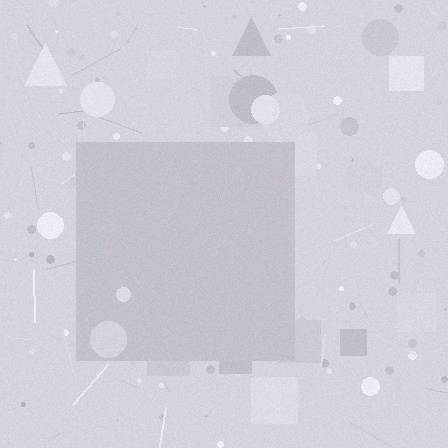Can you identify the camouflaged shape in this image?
The camouflaged shape is a square.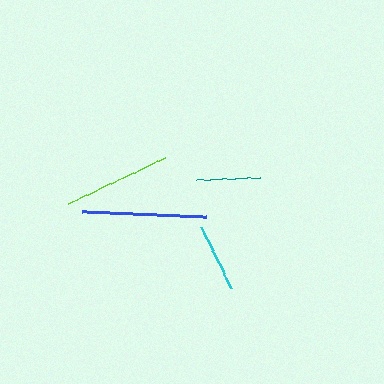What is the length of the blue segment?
The blue segment is approximately 123 pixels long.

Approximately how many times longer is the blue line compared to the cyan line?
The blue line is approximately 1.8 times the length of the cyan line.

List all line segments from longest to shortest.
From longest to shortest: blue, lime, cyan, teal.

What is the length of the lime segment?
The lime segment is approximately 107 pixels long.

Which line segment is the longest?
The blue line is the longest at approximately 123 pixels.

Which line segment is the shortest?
The teal line is the shortest at approximately 63 pixels.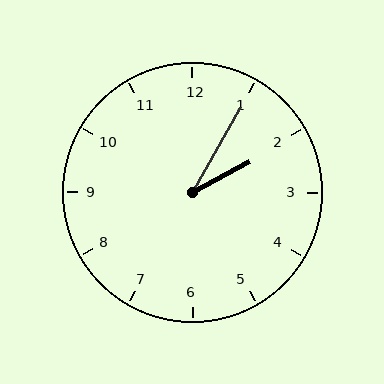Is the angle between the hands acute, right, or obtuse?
It is acute.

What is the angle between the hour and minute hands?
Approximately 32 degrees.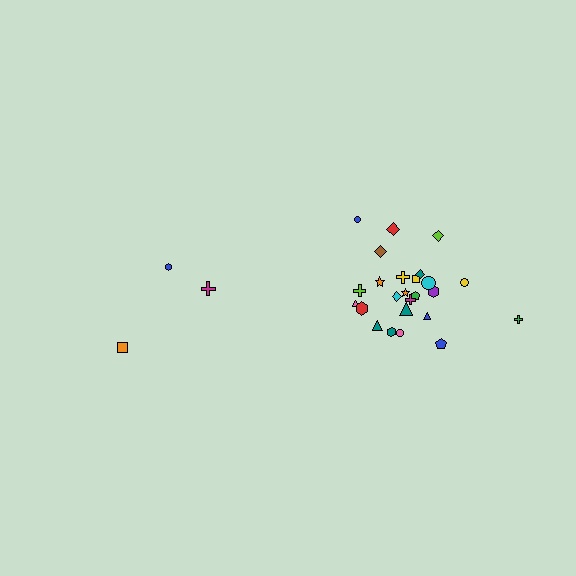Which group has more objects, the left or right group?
The right group.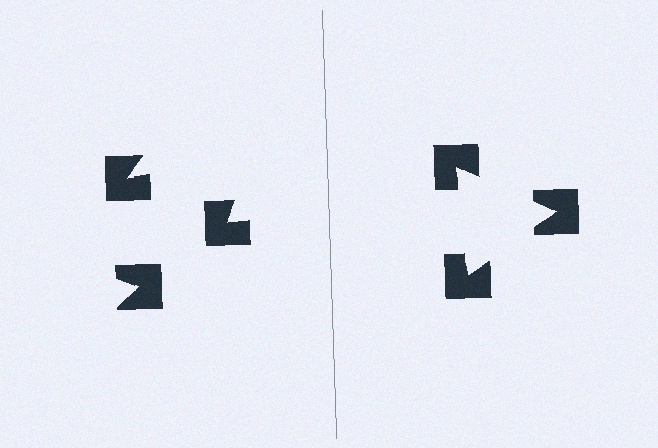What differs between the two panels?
The notched squares are positioned identically on both sides; only the wedge orientations differ. On the right they align to a triangle; on the left they are misaligned.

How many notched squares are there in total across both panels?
6 — 3 on each side.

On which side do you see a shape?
An illusory triangle appears on the right side. On the left side the wedge cuts are rotated, so no coherent shape forms.